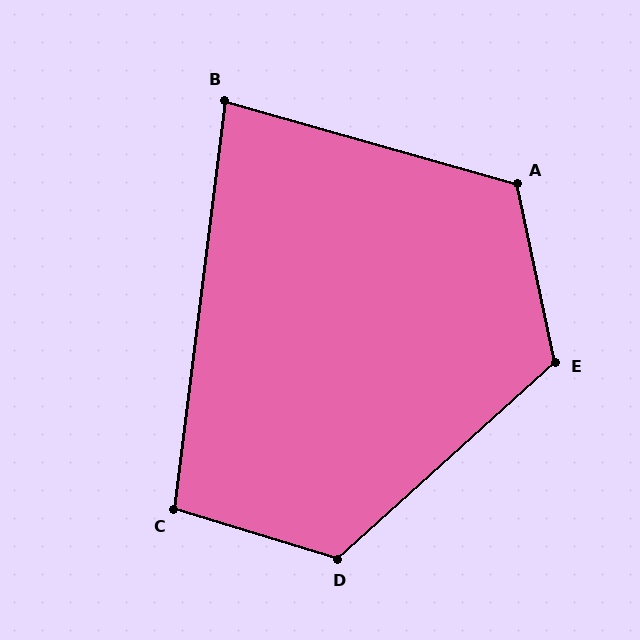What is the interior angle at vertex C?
Approximately 100 degrees (obtuse).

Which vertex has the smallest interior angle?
B, at approximately 81 degrees.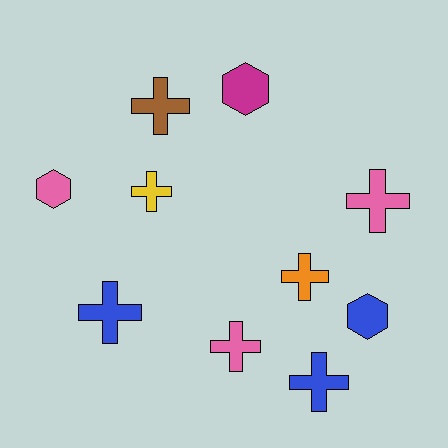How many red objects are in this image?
There are no red objects.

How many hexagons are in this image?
There are 3 hexagons.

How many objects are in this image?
There are 10 objects.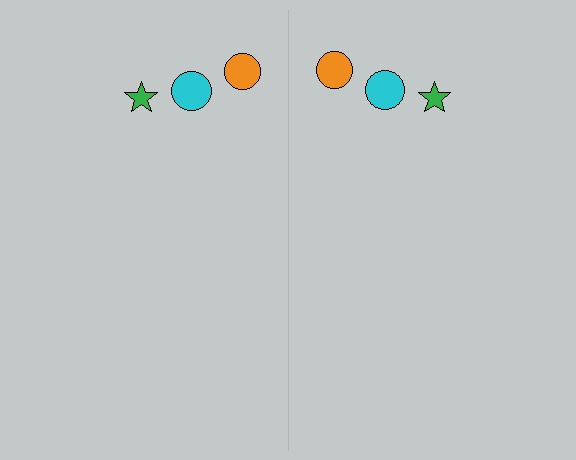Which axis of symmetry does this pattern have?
The pattern has a vertical axis of symmetry running through the center of the image.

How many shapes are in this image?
There are 6 shapes in this image.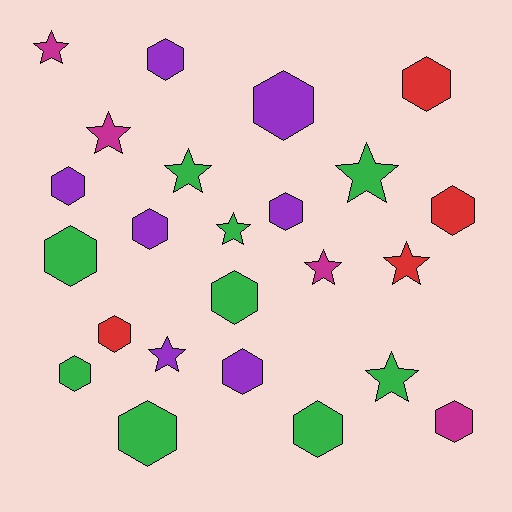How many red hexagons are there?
There are 3 red hexagons.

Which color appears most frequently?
Green, with 9 objects.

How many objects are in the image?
There are 24 objects.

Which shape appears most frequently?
Hexagon, with 15 objects.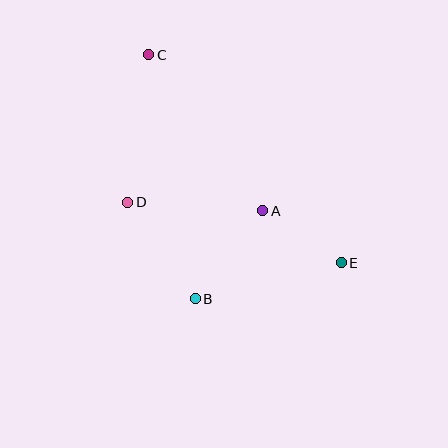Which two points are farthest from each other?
Points C and E are farthest from each other.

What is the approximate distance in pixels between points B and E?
The distance between B and E is approximately 150 pixels.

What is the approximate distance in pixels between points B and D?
The distance between B and D is approximately 118 pixels.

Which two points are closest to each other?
Points A and E are closest to each other.